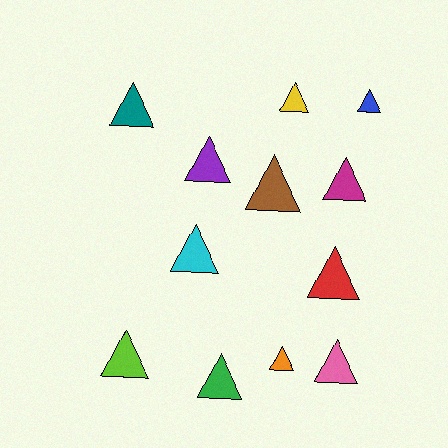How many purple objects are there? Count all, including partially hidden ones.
There is 1 purple object.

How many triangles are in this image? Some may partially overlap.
There are 12 triangles.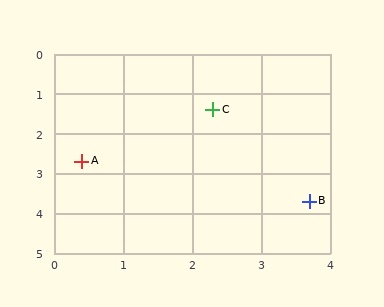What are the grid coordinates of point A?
Point A is at approximately (0.4, 2.7).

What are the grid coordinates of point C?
Point C is at approximately (2.3, 1.4).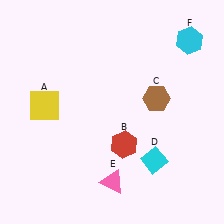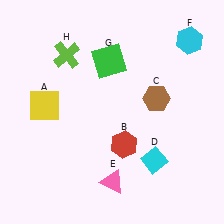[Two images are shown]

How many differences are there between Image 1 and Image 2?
There are 2 differences between the two images.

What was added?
A green square (G), a lime cross (H) were added in Image 2.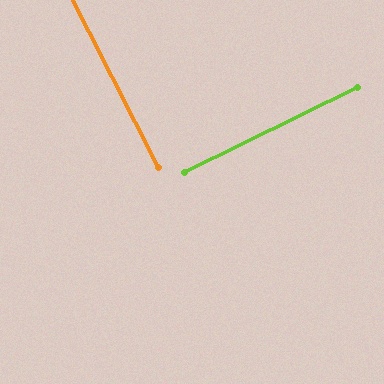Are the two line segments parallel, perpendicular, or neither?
Perpendicular — they meet at approximately 89°.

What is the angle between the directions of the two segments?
Approximately 89 degrees.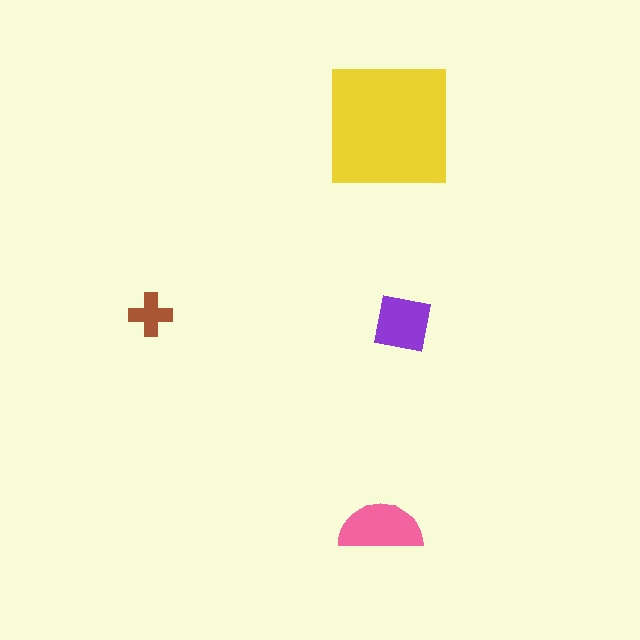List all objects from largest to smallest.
The yellow square, the pink semicircle, the purple square, the brown cross.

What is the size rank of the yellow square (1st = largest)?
1st.